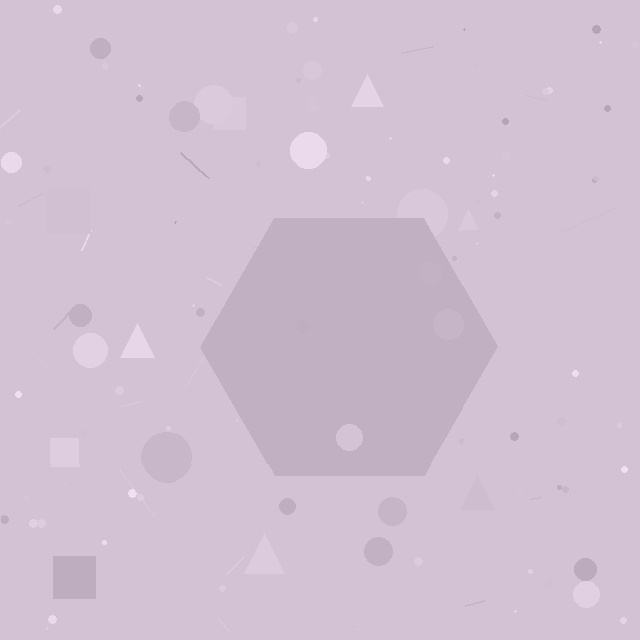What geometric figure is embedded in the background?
A hexagon is embedded in the background.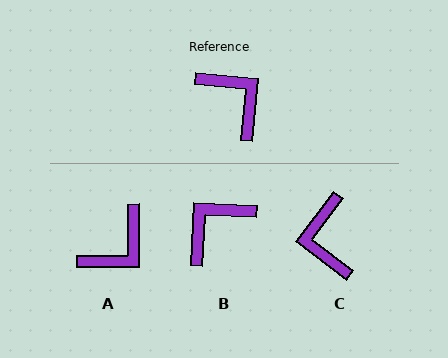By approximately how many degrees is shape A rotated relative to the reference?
Approximately 85 degrees clockwise.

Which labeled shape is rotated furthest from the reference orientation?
C, about 148 degrees away.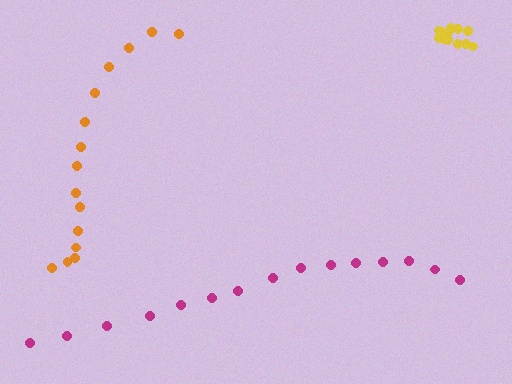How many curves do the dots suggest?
There are 3 distinct paths.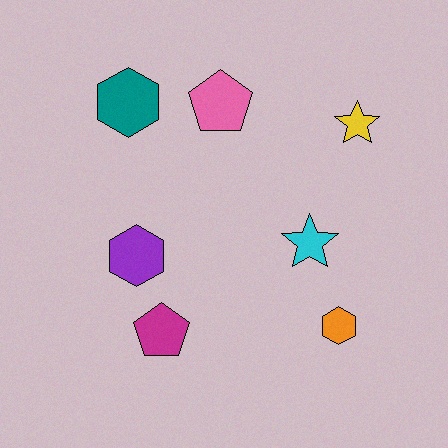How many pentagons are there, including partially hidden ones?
There are 2 pentagons.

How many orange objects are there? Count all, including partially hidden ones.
There is 1 orange object.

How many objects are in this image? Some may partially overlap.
There are 7 objects.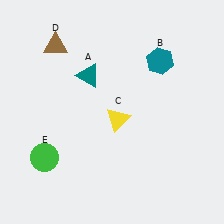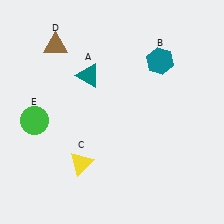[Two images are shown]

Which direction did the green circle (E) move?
The green circle (E) moved up.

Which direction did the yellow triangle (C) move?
The yellow triangle (C) moved down.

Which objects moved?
The objects that moved are: the yellow triangle (C), the green circle (E).